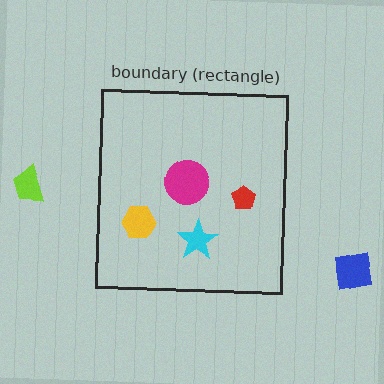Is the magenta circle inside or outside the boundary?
Inside.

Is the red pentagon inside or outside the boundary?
Inside.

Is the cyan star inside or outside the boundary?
Inside.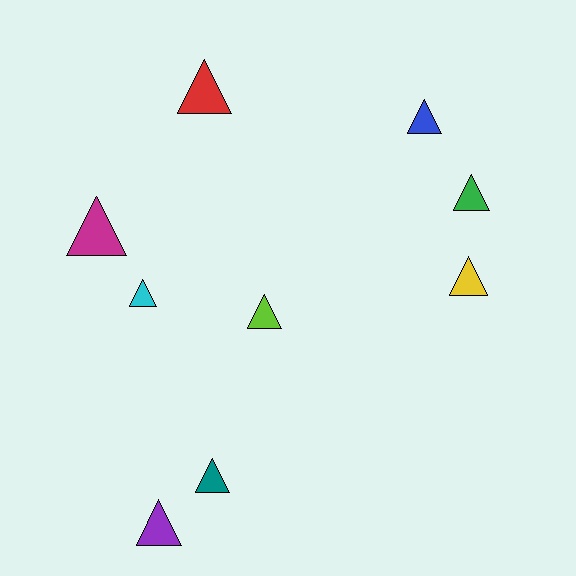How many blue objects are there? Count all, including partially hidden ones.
There is 1 blue object.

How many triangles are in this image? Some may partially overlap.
There are 9 triangles.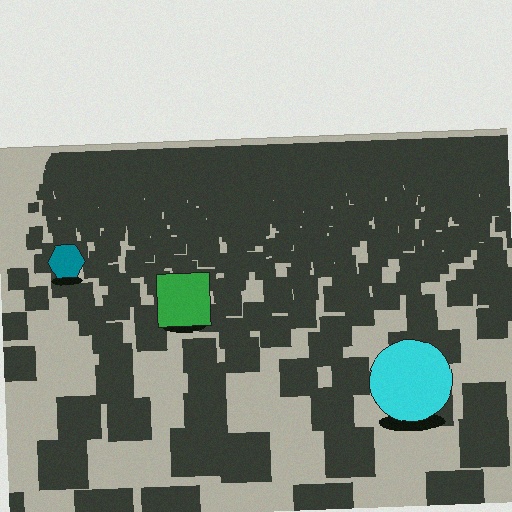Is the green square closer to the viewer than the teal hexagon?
Yes. The green square is closer — you can tell from the texture gradient: the ground texture is coarser near it.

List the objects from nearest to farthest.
From nearest to farthest: the cyan circle, the green square, the teal hexagon.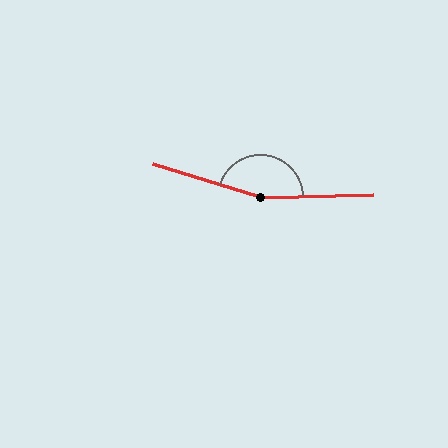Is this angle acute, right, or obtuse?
It is obtuse.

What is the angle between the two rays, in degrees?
Approximately 161 degrees.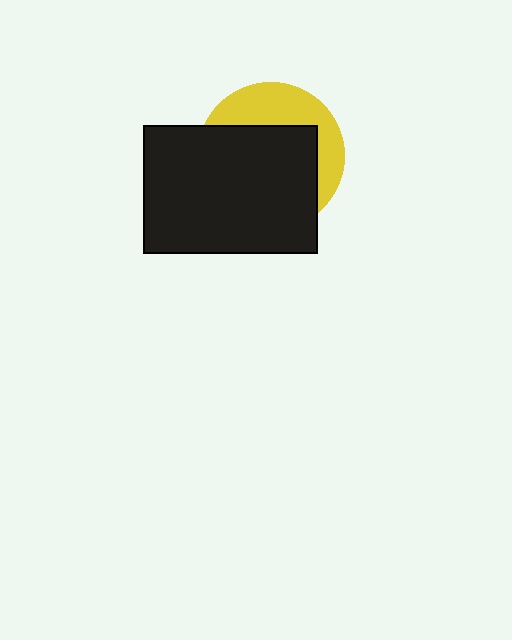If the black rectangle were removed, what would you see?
You would see the complete yellow circle.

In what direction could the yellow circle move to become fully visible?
The yellow circle could move up. That would shift it out from behind the black rectangle entirely.